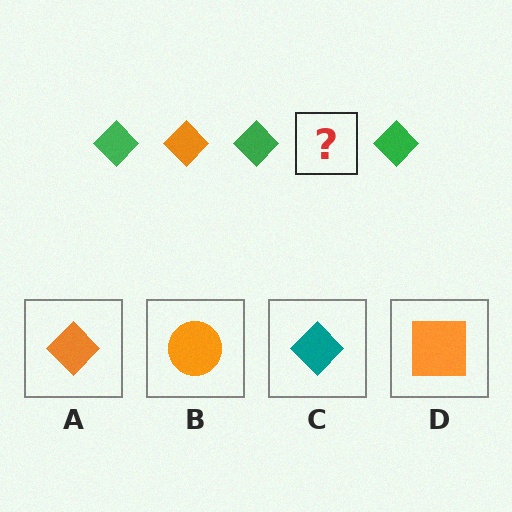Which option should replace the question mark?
Option A.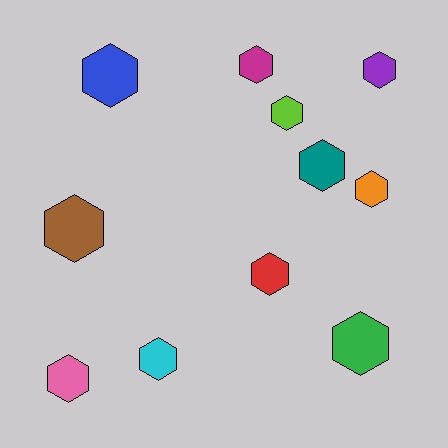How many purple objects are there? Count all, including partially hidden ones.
There is 1 purple object.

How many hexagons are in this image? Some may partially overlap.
There are 11 hexagons.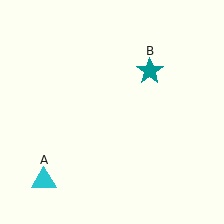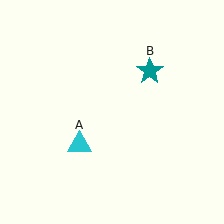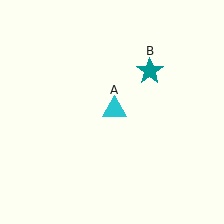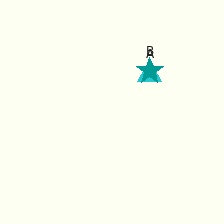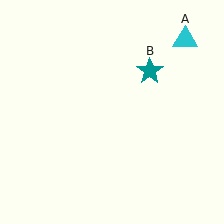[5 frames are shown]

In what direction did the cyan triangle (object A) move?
The cyan triangle (object A) moved up and to the right.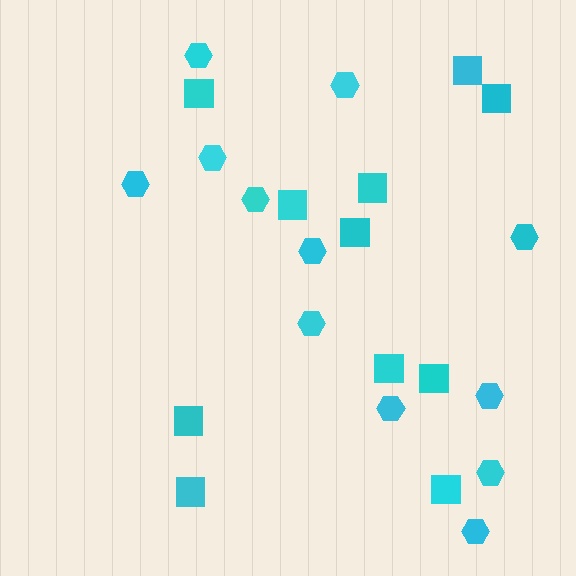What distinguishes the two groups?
There are 2 groups: one group of squares (11) and one group of hexagons (12).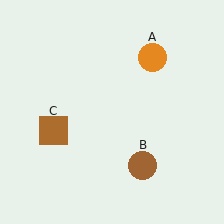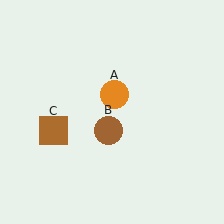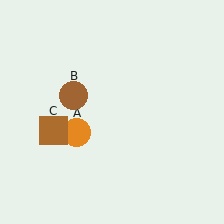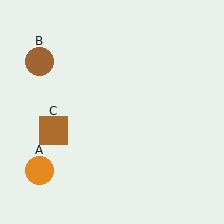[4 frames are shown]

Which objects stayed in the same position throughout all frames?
Brown square (object C) remained stationary.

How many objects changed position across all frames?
2 objects changed position: orange circle (object A), brown circle (object B).